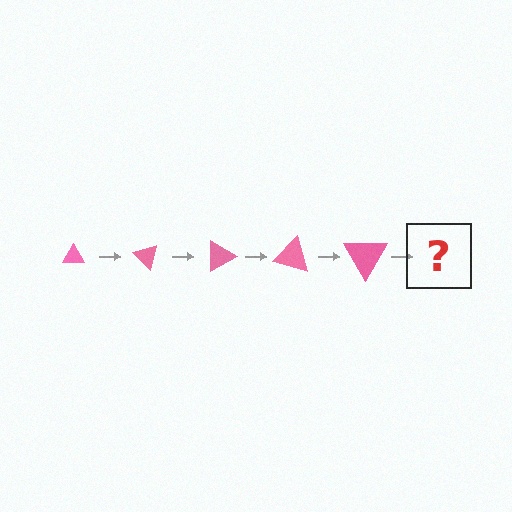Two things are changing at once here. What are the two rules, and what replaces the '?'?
The two rules are that the triangle grows larger each step and it rotates 45 degrees each step. The '?' should be a triangle, larger than the previous one and rotated 225 degrees from the start.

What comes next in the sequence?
The next element should be a triangle, larger than the previous one and rotated 225 degrees from the start.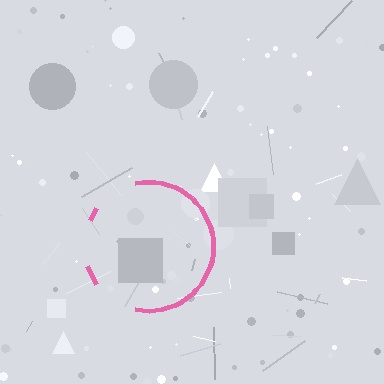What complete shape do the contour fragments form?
The contour fragments form a circle.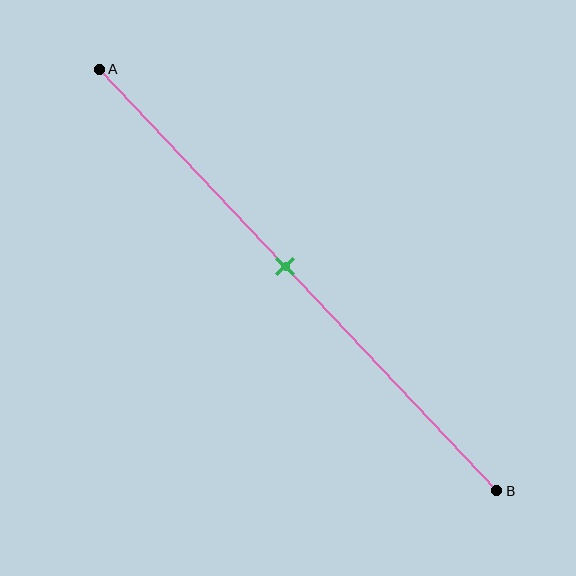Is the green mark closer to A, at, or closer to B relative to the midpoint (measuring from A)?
The green mark is closer to point A than the midpoint of segment AB.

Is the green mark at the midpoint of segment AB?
No, the mark is at about 45% from A, not at the 50% midpoint.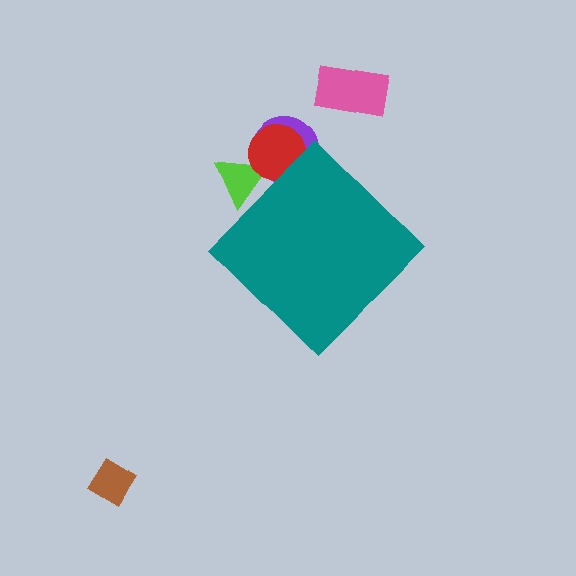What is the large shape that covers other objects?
A teal diamond.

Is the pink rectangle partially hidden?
No, the pink rectangle is fully visible.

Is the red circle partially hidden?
Yes, the red circle is partially hidden behind the teal diamond.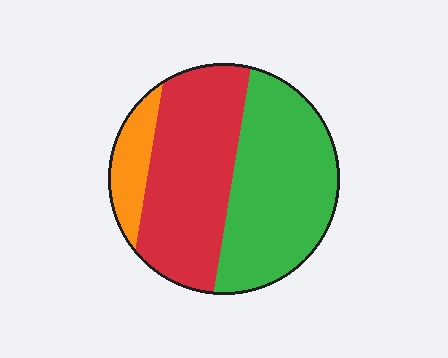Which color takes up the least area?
Orange, at roughly 10%.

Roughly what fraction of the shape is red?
Red takes up between a quarter and a half of the shape.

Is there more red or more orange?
Red.